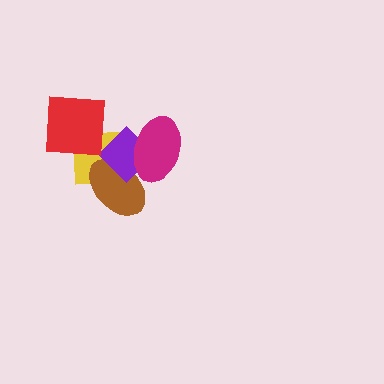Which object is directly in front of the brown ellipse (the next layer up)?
The purple diamond is directly in front of the brown ellipse.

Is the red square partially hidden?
No, no other shape covers it.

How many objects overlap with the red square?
1 object overlaps with the red square.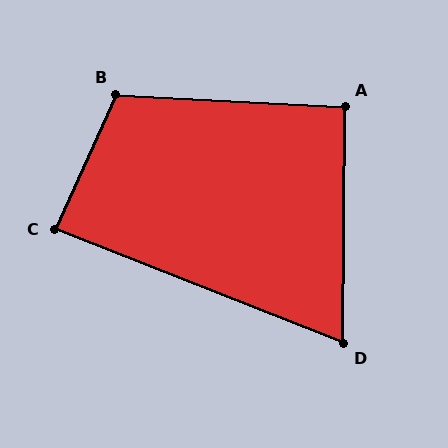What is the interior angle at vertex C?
Approximately 87 degrees (approximately right).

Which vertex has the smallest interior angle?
D, at approximately 69 degrees.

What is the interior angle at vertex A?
Approximately 93 degrees (approximately right).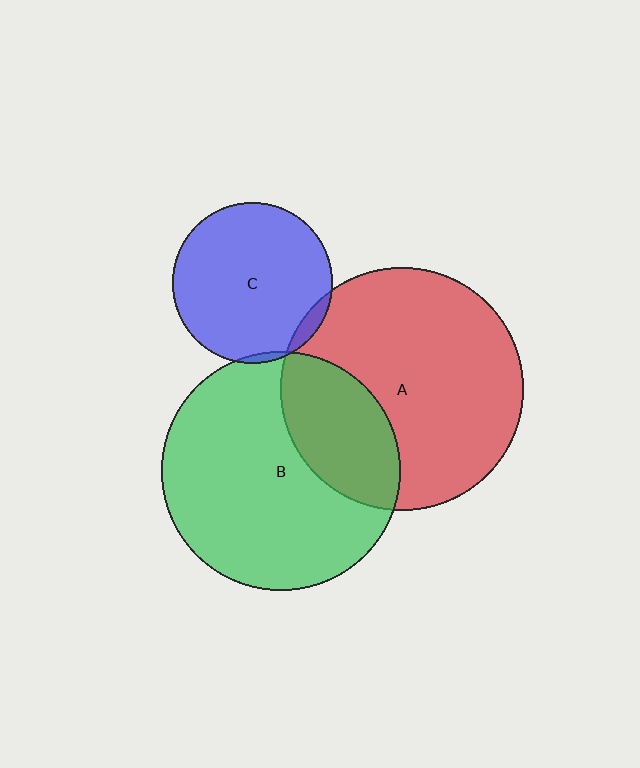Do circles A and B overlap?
Yes.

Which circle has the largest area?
Circle A (red).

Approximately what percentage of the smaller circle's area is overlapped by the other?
Approximately 30%.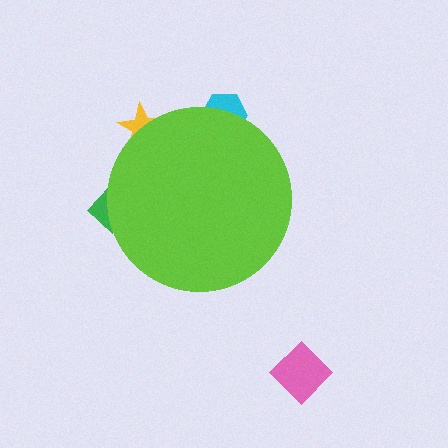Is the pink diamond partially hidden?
No, the pink diamond is fully visible.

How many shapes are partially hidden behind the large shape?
3 shapes are partially hidden.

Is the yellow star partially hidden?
Yes, the yellow star is partially hidden behind the lime circle.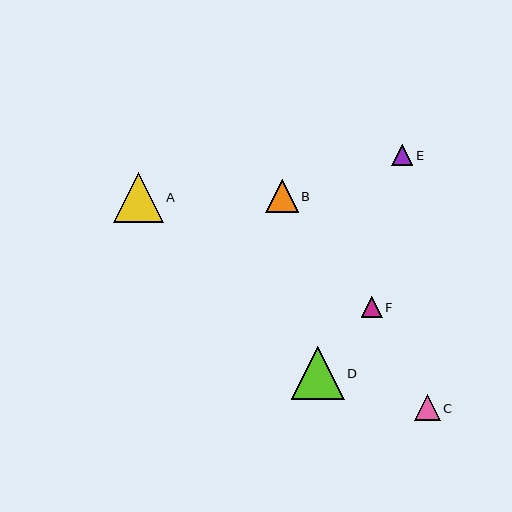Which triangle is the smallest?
Triangle F is the smallest with a size of approximately 21 pixels.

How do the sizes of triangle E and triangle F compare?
Triangle E and triangle F are approximately the same size.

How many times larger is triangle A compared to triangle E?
Triangle A is approximately 2.3 times the size of triangle E.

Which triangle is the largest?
Triangle D is the largest with a size of approximately 53 pixels.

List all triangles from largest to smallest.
From largest to smallest: D, A, B, C, E, F.